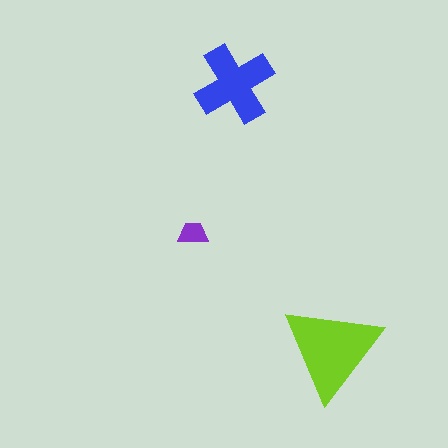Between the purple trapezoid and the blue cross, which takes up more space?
The blue cross.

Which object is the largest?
The lime triangle.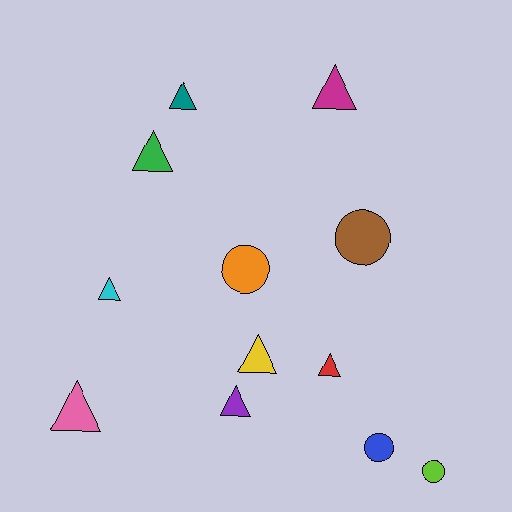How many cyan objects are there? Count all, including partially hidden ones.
There is 1 cyan object.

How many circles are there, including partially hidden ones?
There are 4 circles.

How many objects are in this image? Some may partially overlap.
There are 12 objects.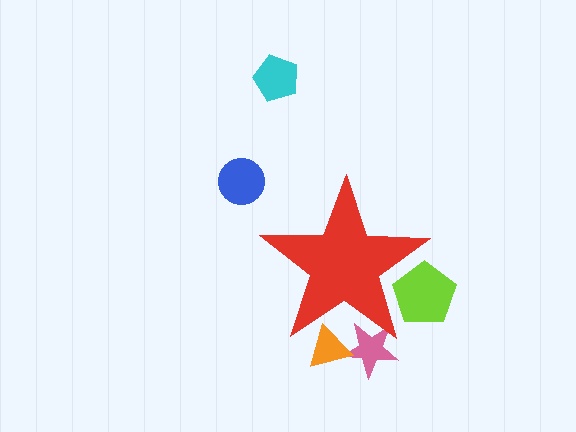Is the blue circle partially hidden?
No, the blue circle is fully visible.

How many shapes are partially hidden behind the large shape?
3 shapes are partially hidden.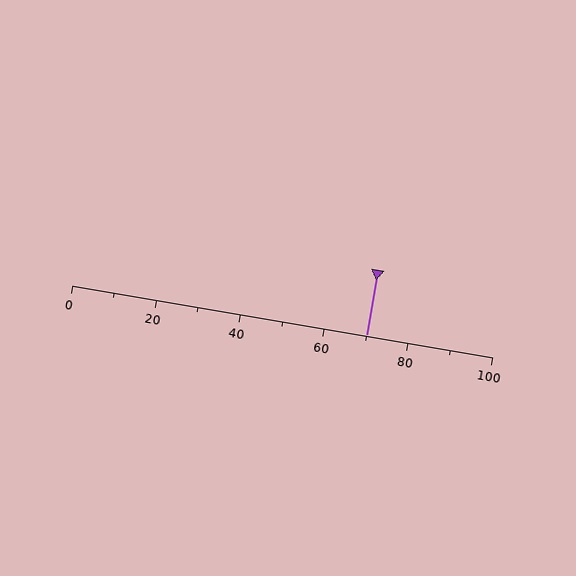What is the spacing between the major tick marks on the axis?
The major ticks are spaced 20 apart.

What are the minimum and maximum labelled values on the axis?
The axis runs from 0 to 100.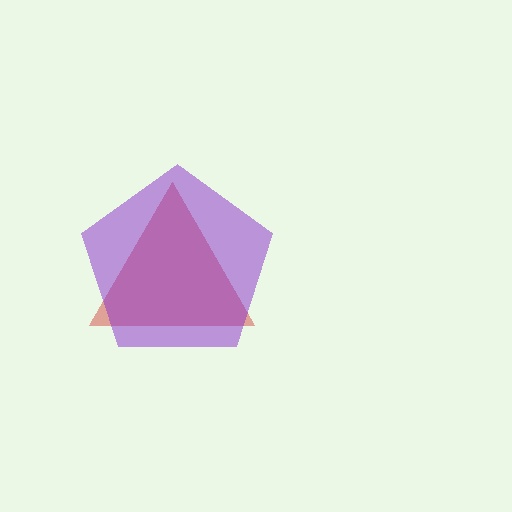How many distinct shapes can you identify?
There are 2 distinct shapes: a red triangle, a purple pentagon.